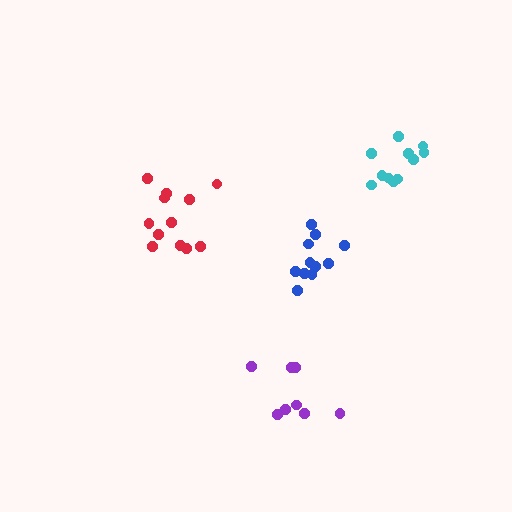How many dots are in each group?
Group 1: 12 dots, Group 2: 11 dots, Group 3: 11 dots, Group 4: 8 dots (42 total).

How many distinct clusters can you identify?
There are 4 distinct clusters.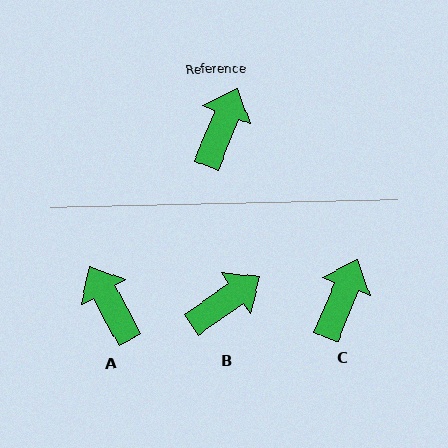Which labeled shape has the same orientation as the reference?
C.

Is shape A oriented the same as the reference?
No, it is off by about 51 degrees.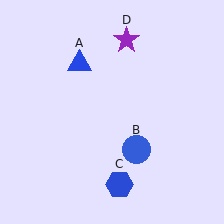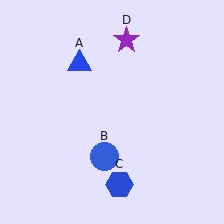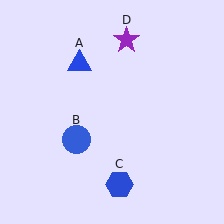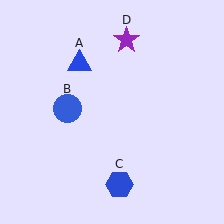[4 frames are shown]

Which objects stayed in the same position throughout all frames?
Blue triangle (object A) and blue hexagon (object C) and purple star (object D) remained stationary.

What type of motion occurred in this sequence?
The blue circle (object B) rotated clockwise around the center of the scene.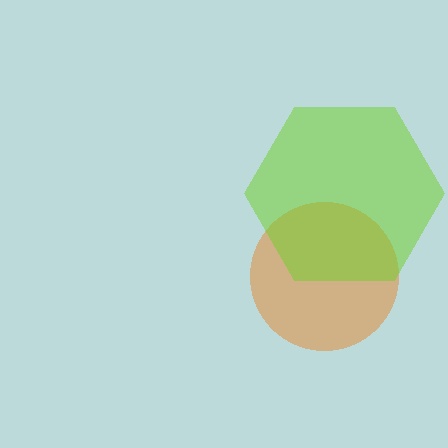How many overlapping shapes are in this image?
There are 2 overlapping shapes in the image.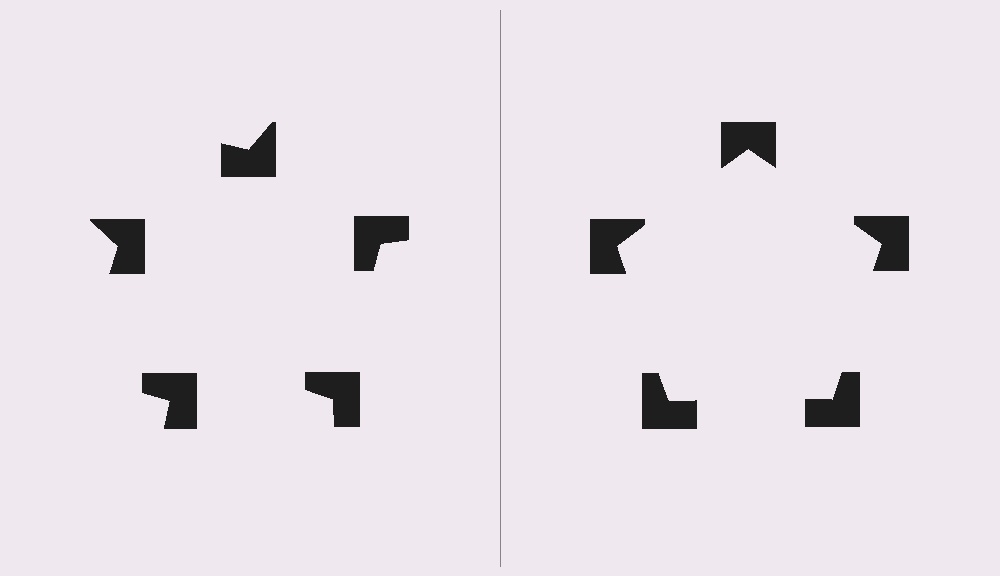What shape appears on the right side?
An illusory pentagon.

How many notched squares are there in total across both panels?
10 — 5 on each side.